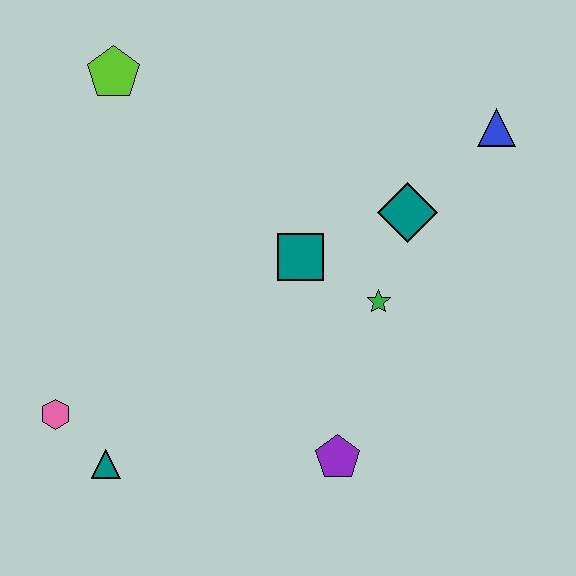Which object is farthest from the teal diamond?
The pink hexagon is farthest from the teal diamond.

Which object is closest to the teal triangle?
The pink hexagon is closest to the teal triangle.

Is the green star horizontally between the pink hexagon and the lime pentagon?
No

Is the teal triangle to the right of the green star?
No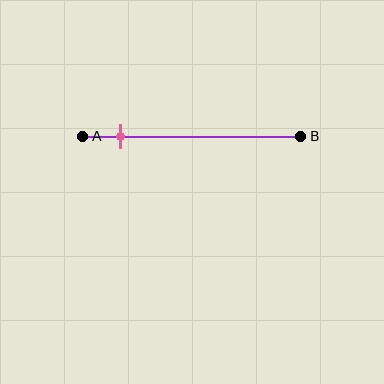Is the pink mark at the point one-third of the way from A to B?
No, the mark is at about 15% from A, not at the 33% one-third point.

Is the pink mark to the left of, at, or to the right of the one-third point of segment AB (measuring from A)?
The pink mark is to the left of the one-third point of segment AB.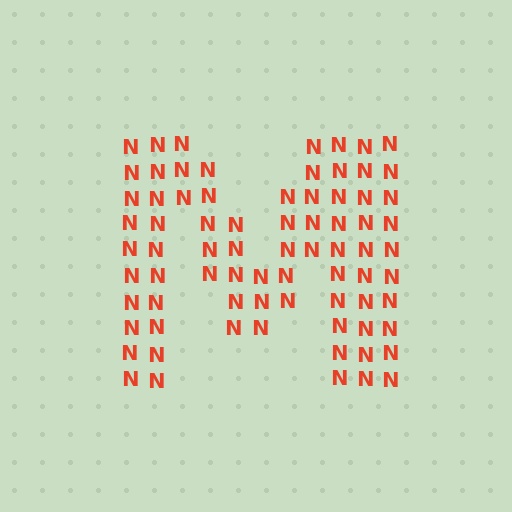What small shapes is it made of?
It is made of small letter N's.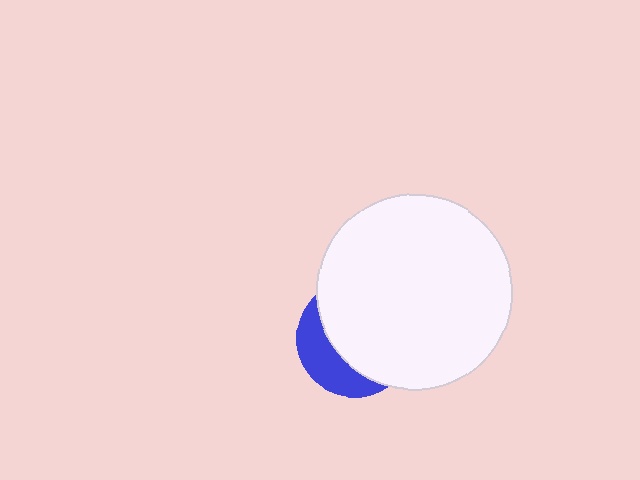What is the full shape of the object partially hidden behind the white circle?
The partially hidden object is a blue circle.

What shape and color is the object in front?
The object in front is a white circle.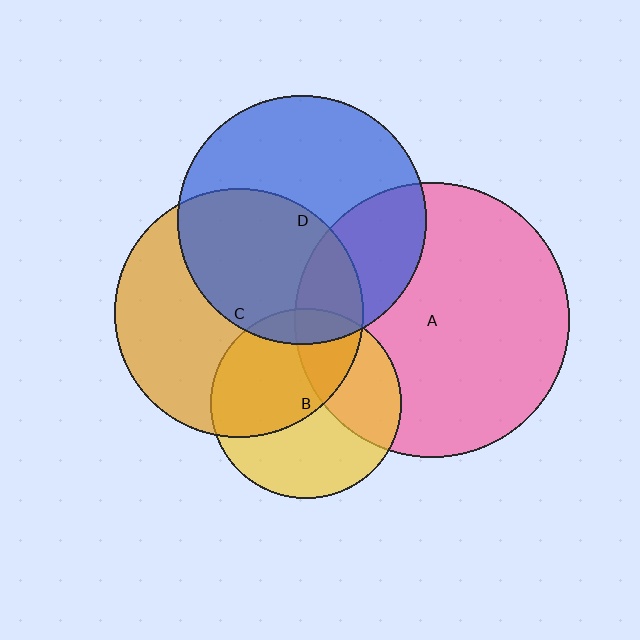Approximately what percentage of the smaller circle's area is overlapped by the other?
Approximately 30%.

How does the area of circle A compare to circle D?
Approximately 1.2 times.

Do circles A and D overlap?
Yes.